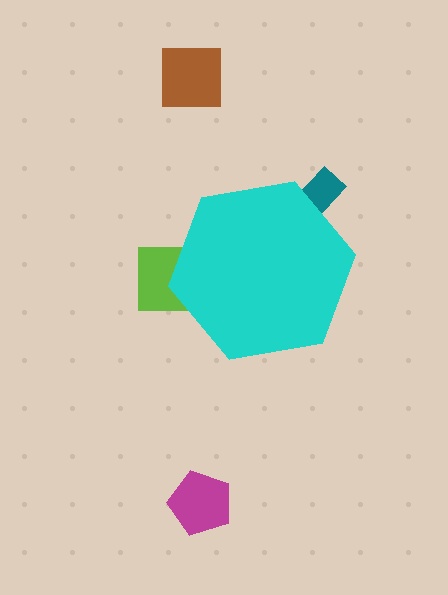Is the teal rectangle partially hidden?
Yes, the teal rectangle is partially hidden behind the cyan hexagon.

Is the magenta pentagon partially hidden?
No, the magenta pentagon is fully visible.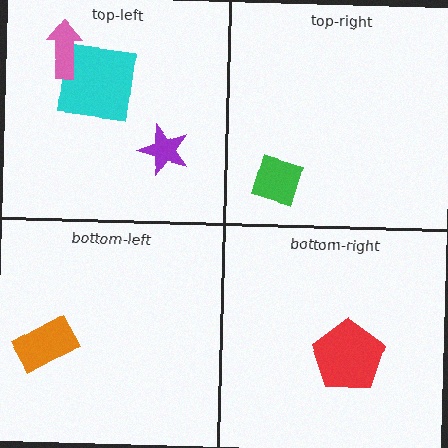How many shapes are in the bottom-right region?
1.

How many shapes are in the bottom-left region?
1.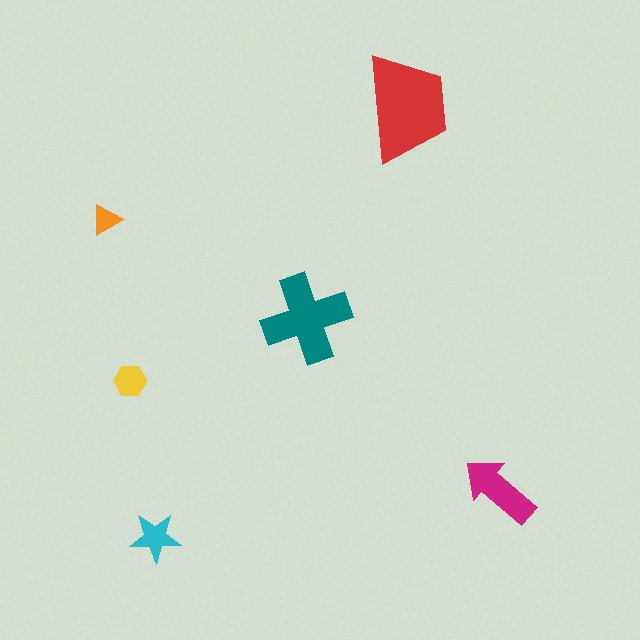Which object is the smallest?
The orange triangle.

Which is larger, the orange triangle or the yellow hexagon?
The yellow hexagon.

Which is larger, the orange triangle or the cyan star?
The cyan star.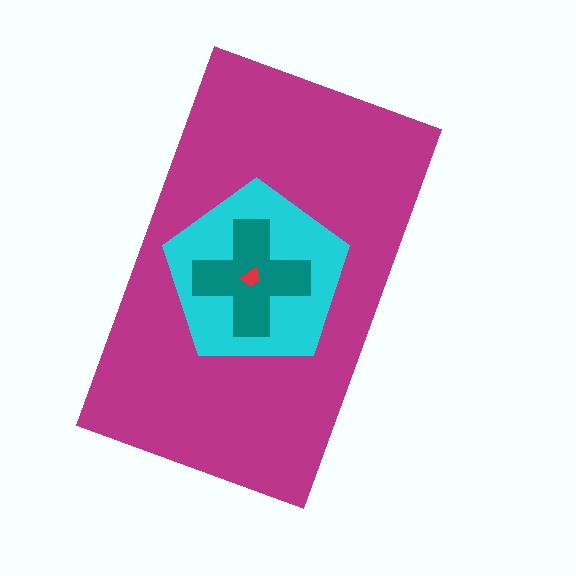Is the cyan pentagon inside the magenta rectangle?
Yes.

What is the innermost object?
The red trapezoid.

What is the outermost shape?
The magenta rectangle.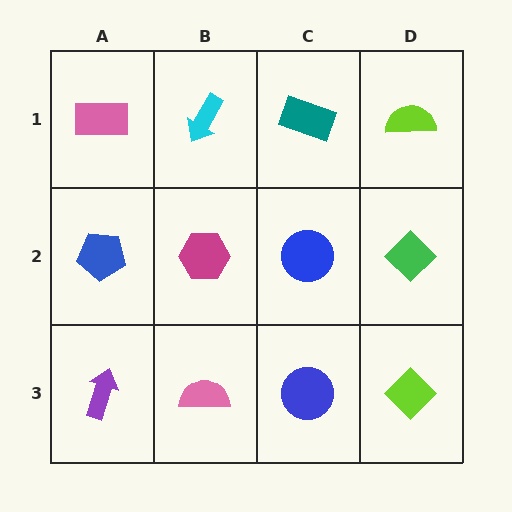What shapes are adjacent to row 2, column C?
A teal rectangle (row 1, column C), a blue circle (row 3, column C), a magenta hexagon (row 2, column B), a green diamond (row 2, column D).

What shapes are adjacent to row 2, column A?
A pink rectangle (row 1, column A), a purple arrow (row 3, column A), a magenta hexagon (row 2, column B).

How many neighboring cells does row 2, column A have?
3.